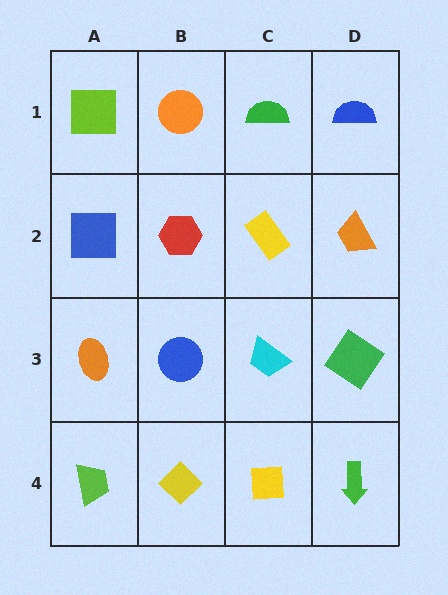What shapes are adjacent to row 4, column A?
An orange ellipse (row 3, column A), a yellow diamond (row 4, column B).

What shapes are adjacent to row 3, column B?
A red hexagon (row 2, column B), a yellow diamond (row 4, column B), an orange ellipse (row 3, column A), a cyan trapezoid (row 3, column C).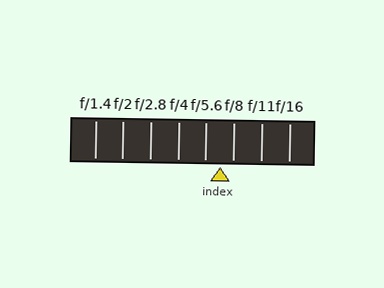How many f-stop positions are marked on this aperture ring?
There are 8 f-stop positions marked.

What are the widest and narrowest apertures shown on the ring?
The widest aperture shown is f/1.4 and the narrowest is f/16.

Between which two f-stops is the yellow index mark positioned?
The index mark is between f/5.6 and f/8.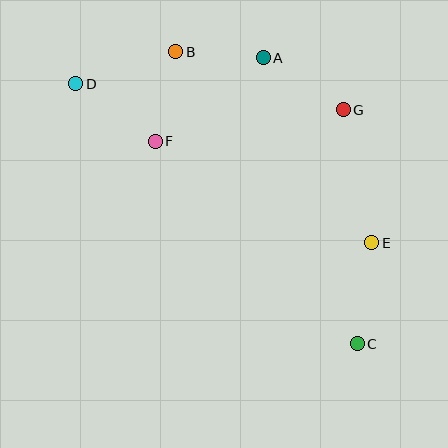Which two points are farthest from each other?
Points C and D are farthest from each other.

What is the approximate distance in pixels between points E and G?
The distance between E and G is approximately 136 pixels.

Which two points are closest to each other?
Points A and B are closest to each other.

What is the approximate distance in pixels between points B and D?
The distance between B and D is approximately 105 pixels.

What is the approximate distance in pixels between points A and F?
The distance between A and F is approximately 137 pixels.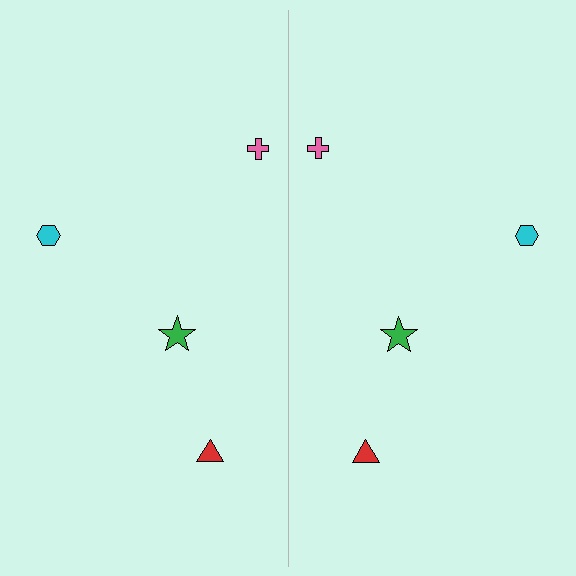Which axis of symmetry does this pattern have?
The pattern has a vertical axis of symmetry running through the center of the image.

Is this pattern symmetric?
Yes, this pattern has bilateral (reflection) symmetry.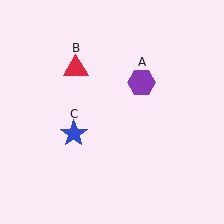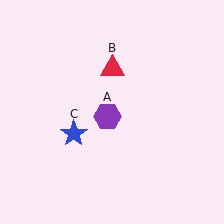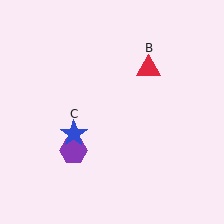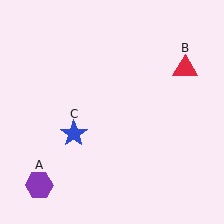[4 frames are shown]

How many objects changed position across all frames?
2 objects changed position: purple hexagon (object A), red triangle (object B).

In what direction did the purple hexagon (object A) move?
The purple hexagon (object A) moved down and to the left.